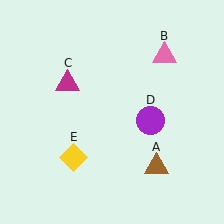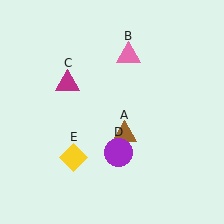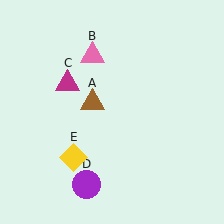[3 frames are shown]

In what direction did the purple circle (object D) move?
The purple circle (object D) moved down and to the left.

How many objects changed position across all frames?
3 objects changed position: brown triangle (object A), pink triangle (object B), purple circle (object D).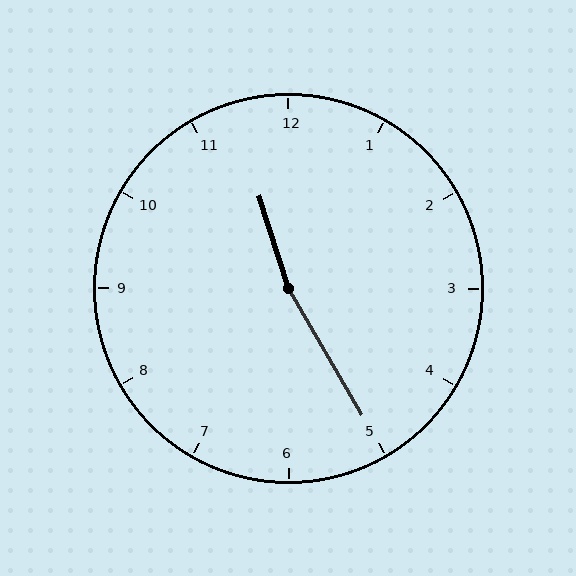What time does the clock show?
11:25.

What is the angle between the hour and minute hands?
Approximately 168 degrees.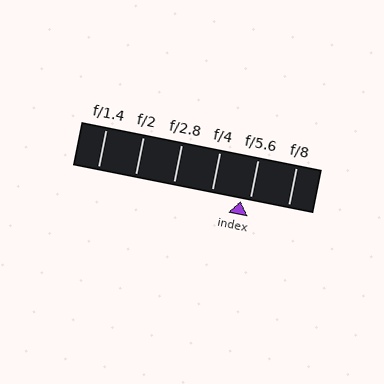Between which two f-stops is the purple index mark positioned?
The index mark is between f/4 and f/5.6.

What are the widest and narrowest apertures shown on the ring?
The widest aperture shown is f/1.4 and the narrowest is f/8.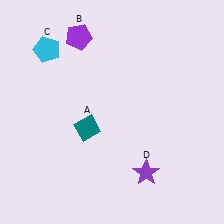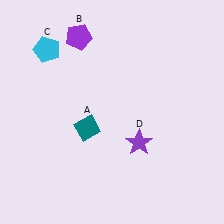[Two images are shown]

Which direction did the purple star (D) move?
The purple star (D) moved up.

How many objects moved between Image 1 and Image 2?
1 object moved between the two images.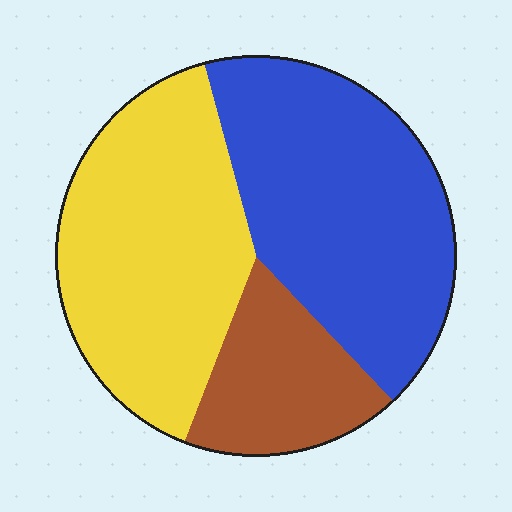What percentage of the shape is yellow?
Yellow takes up between a third and a half of the shape.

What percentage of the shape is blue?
Blue takes up about two fifths (2/5) of the shape.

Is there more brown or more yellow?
Yellow.